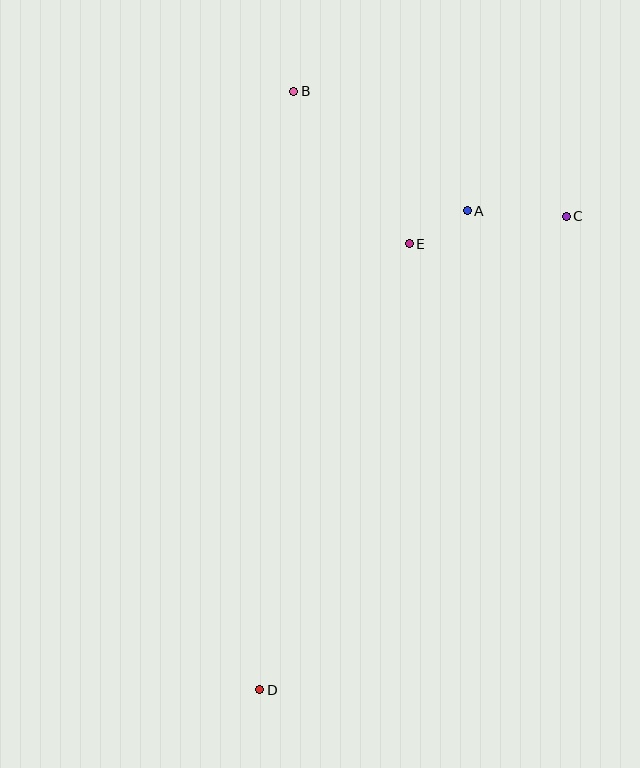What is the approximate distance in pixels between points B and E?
The distance between B and E is approximately 191 pixels.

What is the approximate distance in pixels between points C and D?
The distance between C and D is approximately 564 pixels.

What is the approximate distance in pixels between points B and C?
The distance between B and C is approximately 300 pixels.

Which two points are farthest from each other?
Points B and D are farthest from each other.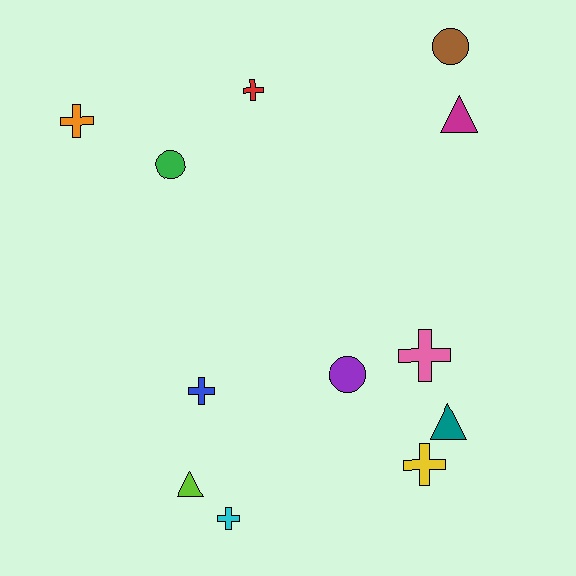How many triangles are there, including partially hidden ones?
There are 3 triangles.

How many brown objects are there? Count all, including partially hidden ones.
There is 1 brown object.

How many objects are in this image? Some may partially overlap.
There are 12 objects.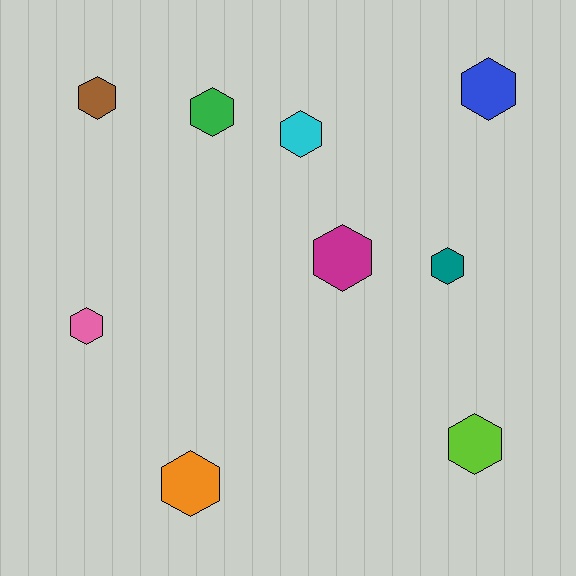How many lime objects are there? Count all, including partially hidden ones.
There is 1 lime object.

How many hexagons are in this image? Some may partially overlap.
There are 9 hexagons.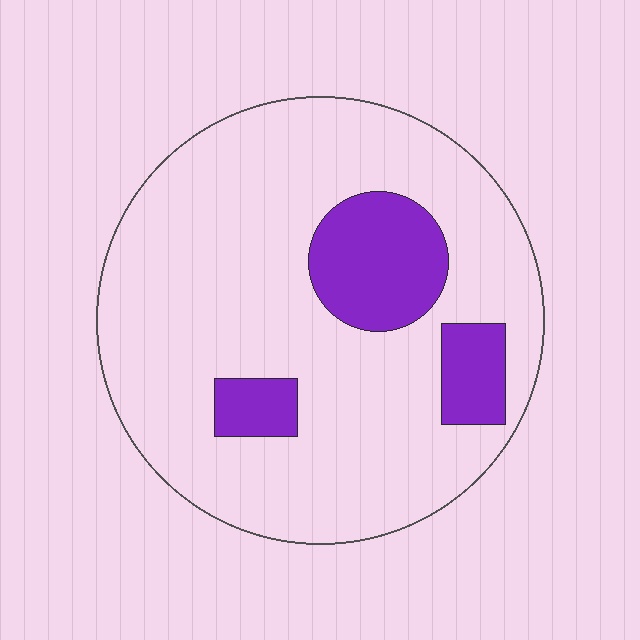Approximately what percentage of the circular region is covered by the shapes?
Approximately 15%.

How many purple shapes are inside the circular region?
3.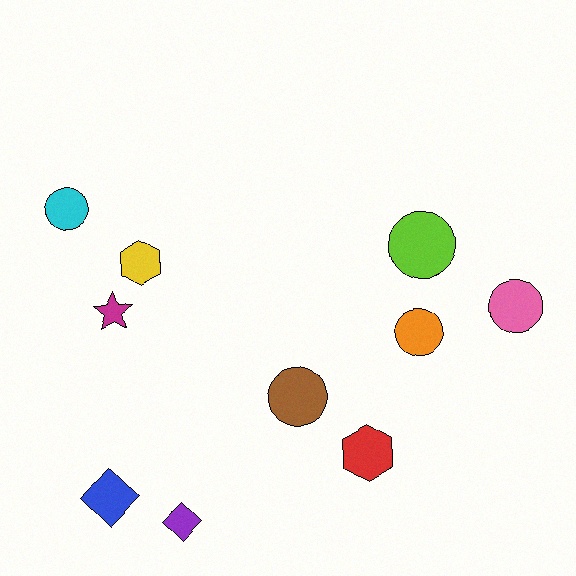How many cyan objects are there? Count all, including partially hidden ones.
There is 1 cyan object.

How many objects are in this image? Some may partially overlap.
There are 10 objects.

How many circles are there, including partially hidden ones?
There are 5 circles.